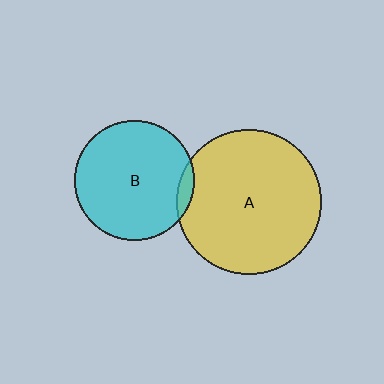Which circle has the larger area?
Circle A (yellow).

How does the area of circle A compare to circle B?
Approximately 1.5 times.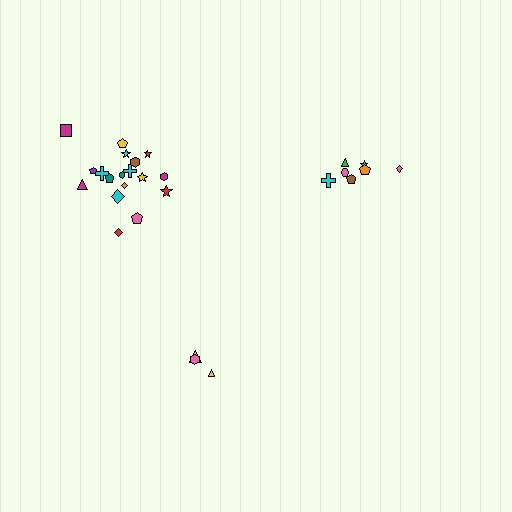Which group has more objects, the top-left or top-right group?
The top-left group.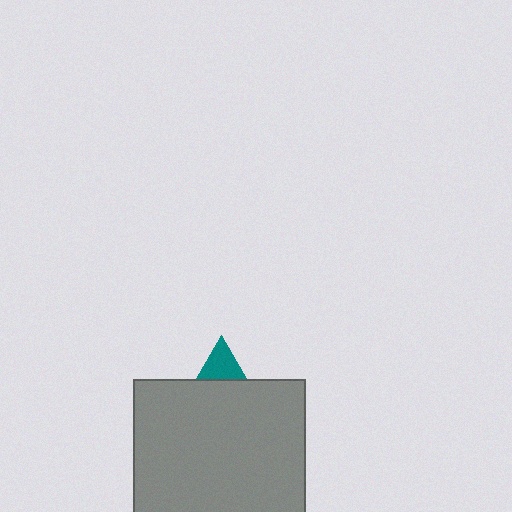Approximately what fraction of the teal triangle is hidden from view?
Roughly 66% of the teal triangle is hidden behind the gray rectangle.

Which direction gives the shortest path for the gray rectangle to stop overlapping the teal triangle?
Moving down gives the shortest separation.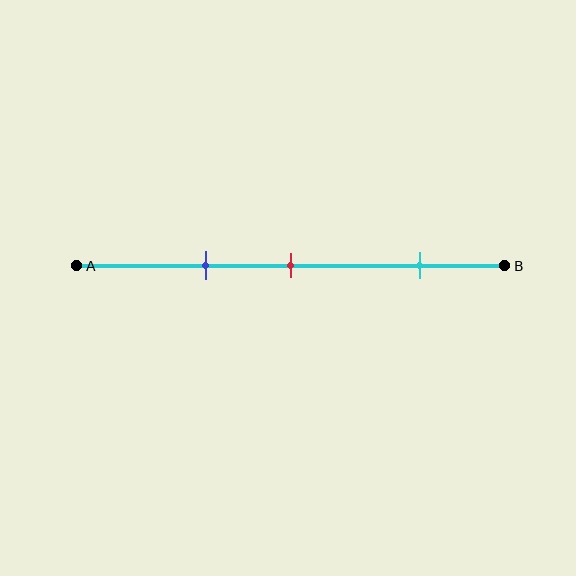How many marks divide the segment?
There are 3 marks dividing the segment.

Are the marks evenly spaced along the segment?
No, the marks are not evenly spaced.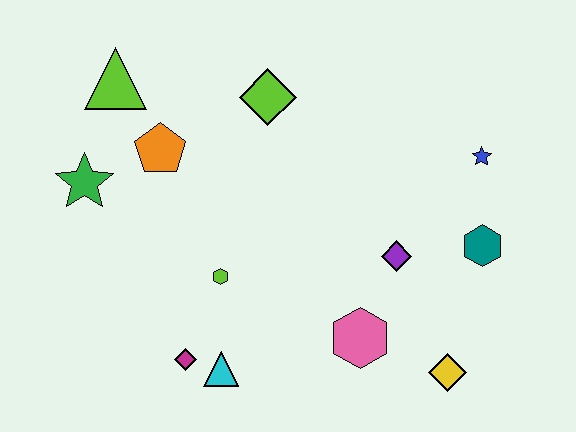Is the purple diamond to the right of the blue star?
No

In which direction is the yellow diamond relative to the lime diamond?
The yellow diamond is below the lime diamond.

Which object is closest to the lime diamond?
The orange pentagon is closest to the lime diamond.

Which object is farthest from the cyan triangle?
The blue star is farthest from the cyan triangle.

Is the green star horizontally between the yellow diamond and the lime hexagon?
No